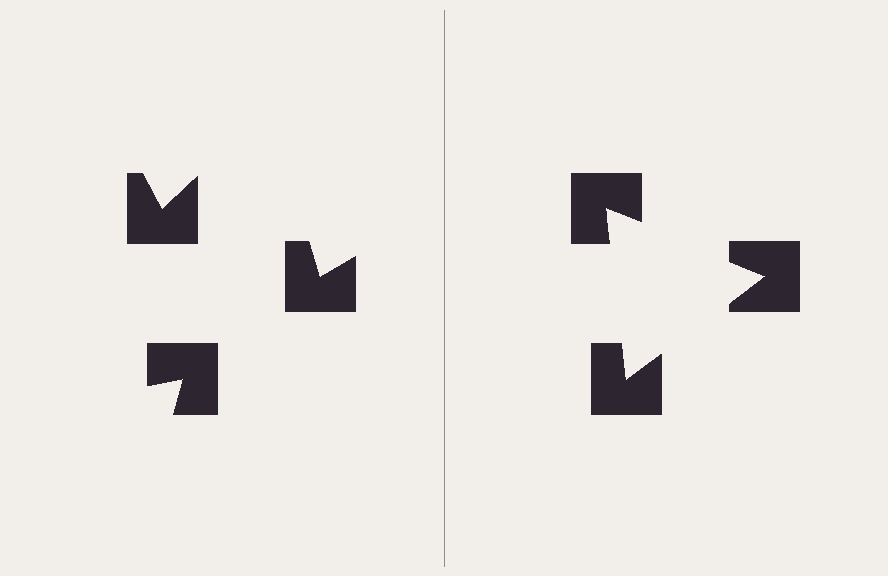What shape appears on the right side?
An illusory triangle.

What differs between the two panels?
The notched squares are positioned identically on both sides; only the wedge orientations differ. On the right they align to a triangle; on the left they are misaligned.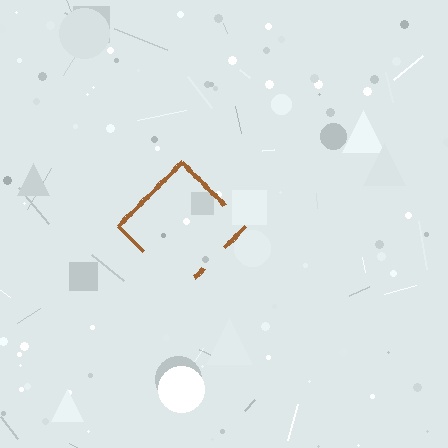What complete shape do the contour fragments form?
The contour fragments form a diamond.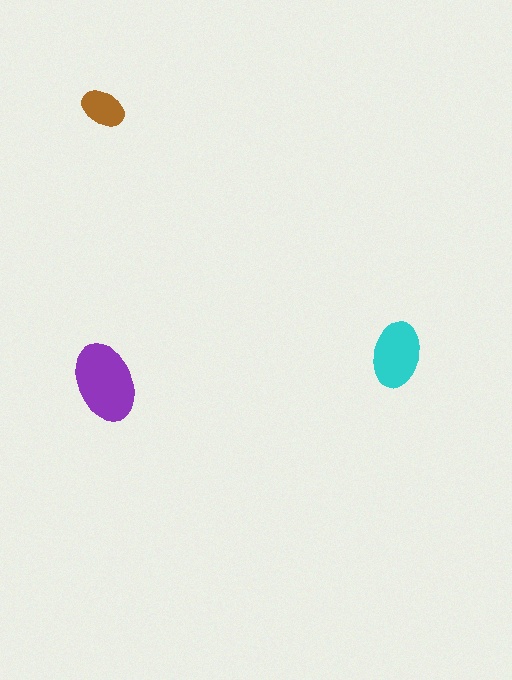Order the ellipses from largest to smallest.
the purple one, the cyan one, the brown one.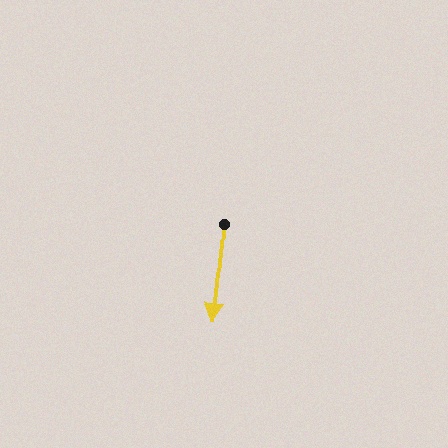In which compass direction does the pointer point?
South.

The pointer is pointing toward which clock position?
Roughly 6 o'clock.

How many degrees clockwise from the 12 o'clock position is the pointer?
Approximately 186 degrees.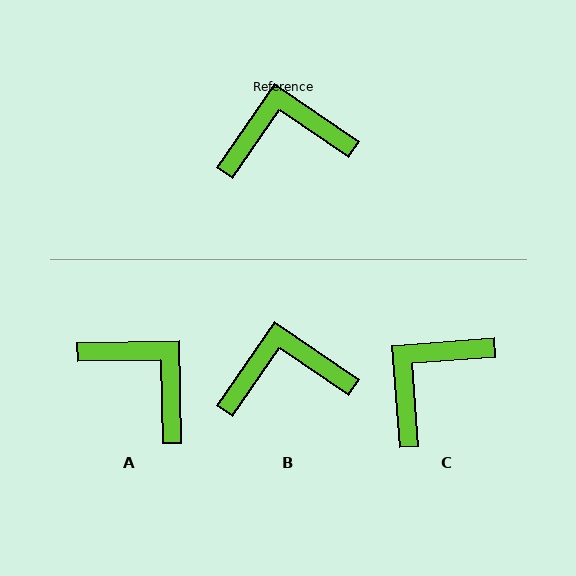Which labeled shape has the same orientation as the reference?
B.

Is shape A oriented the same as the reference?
No, it is off by about 54 degrees.